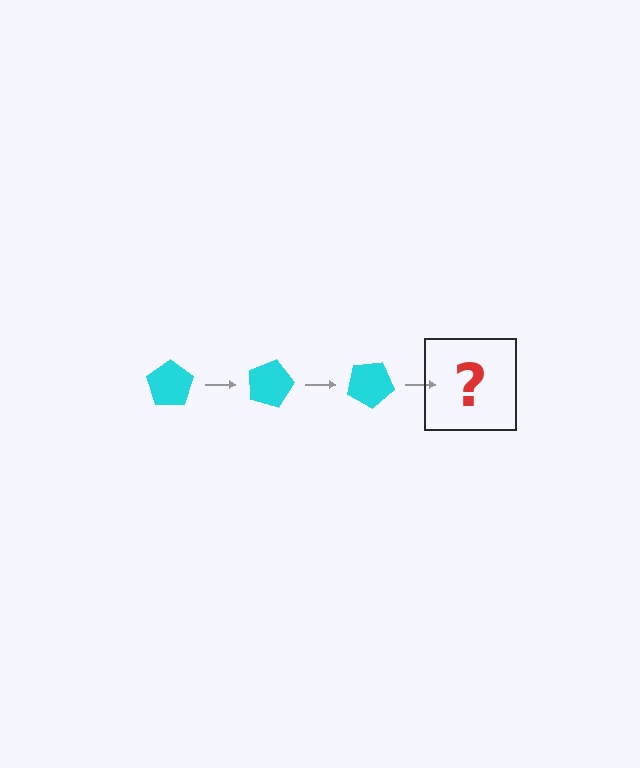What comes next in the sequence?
The next element should be a cyan pentagon rotated 45 degrees.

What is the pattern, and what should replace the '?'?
The pattern is that the pentagon rotates 15 degrees each step. The '?' should be a cyan pentagon rotated 45 degrees.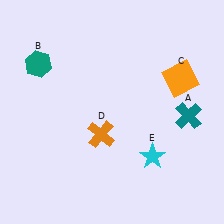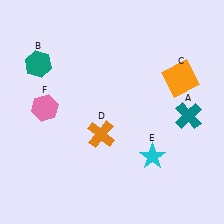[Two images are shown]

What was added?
A pink hexagon (F) was added in Image 2.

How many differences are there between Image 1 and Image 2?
There is 1 difference between the two images.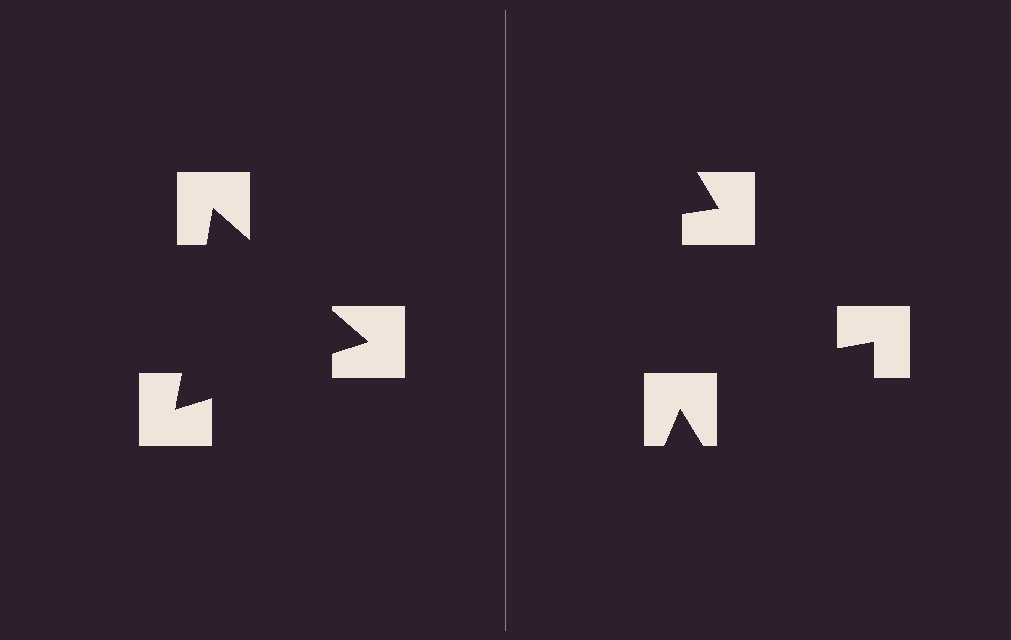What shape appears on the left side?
An illusory triangle.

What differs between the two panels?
The notched squares are positioned identically on both sides; only the wedge orientations differ. On the left they align to a triangle; on the right they are misaligned.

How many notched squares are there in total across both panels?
6 — 3 on each side.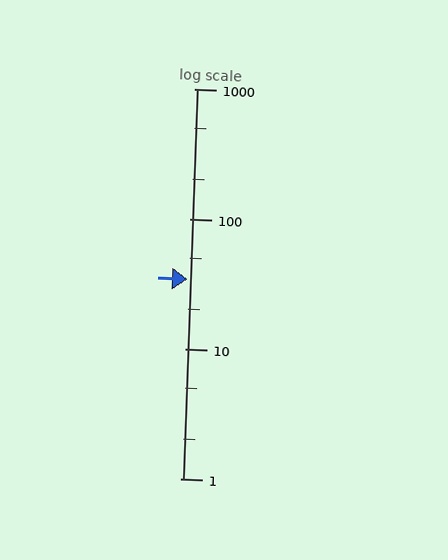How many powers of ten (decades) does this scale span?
The scale spans 3 decades, from 1 to 1000.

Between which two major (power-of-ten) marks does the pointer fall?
The pointer is between 10 and 100.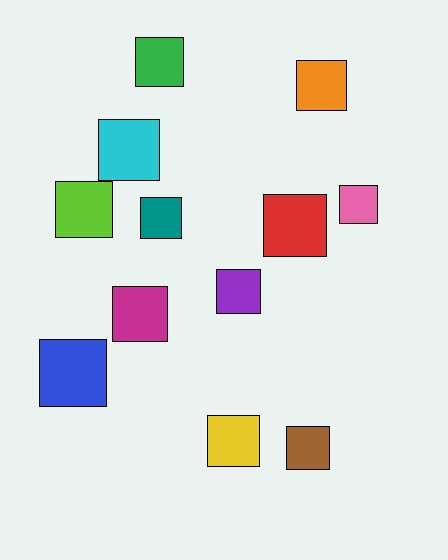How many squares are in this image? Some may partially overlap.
There are 12 squares.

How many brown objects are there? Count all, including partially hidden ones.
There is 1 brown object.